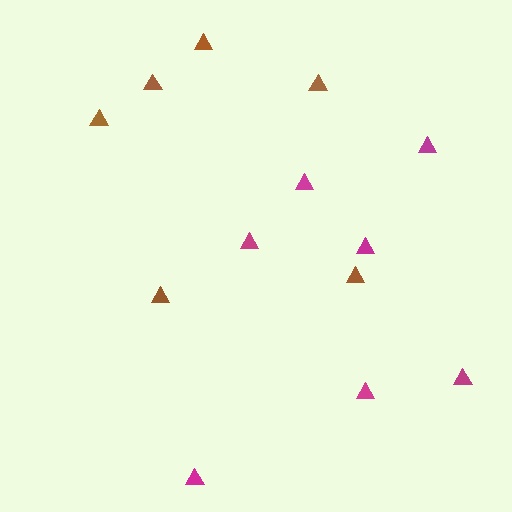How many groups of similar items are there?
There are 2 groups: one group of brown triangles (6) and one group of magenta triangles (7).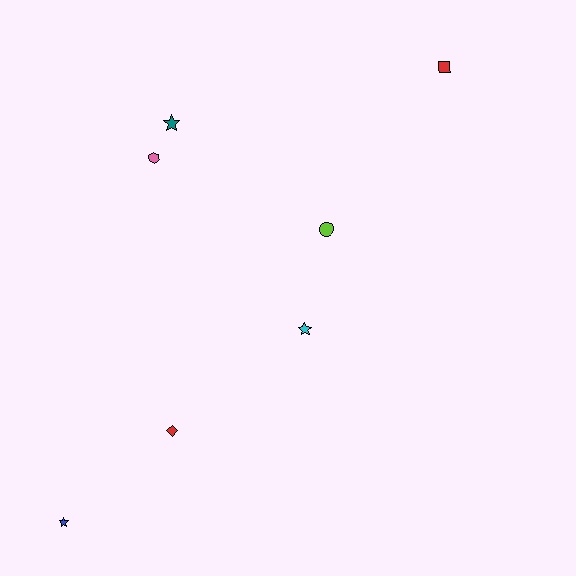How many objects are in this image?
There are 7 objects.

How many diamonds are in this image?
There is 1 diamond.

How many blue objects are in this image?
There is 1 blue object.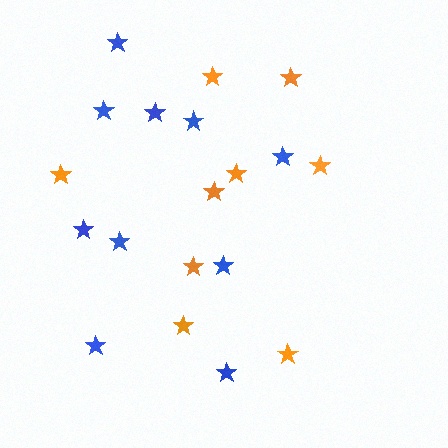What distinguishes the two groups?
There are 2 groups: one group of orange stars (9) and one group of blue stars (10).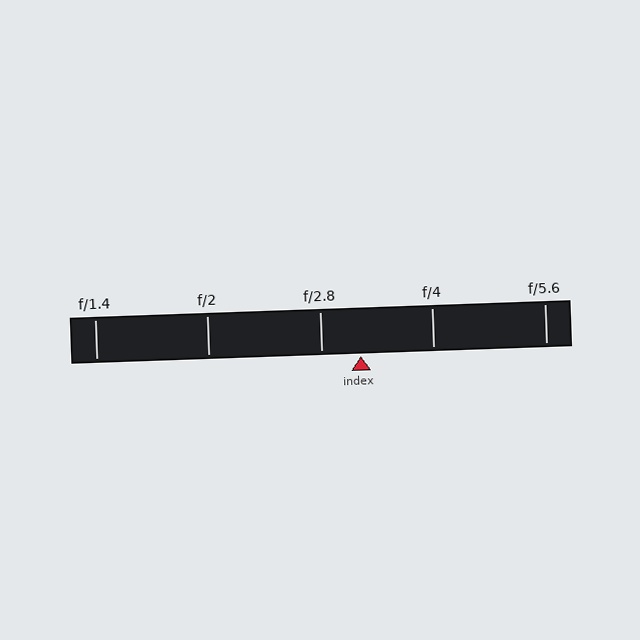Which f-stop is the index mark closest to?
The index mark is closest to f/2.8.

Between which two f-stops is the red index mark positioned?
The index mark is between f/2.8 and f/4.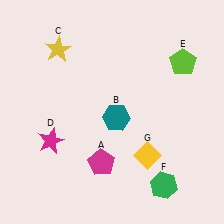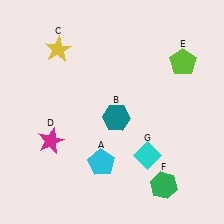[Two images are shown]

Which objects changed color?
A changed from magenta to cyan. G changed from yellow to cyan.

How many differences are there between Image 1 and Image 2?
There are 2 differences between the two images.